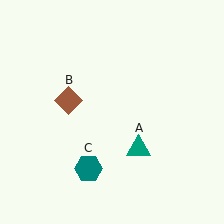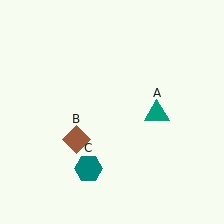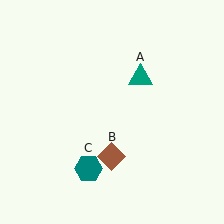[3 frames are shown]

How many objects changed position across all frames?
2 objects changed position: teal triangle (object A), brown diamond (object B).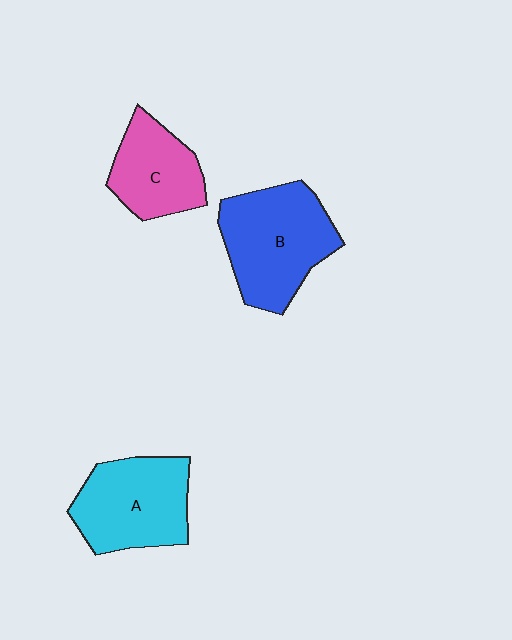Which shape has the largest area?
Shape B (blue).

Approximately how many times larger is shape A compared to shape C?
Approximately 1.3 times.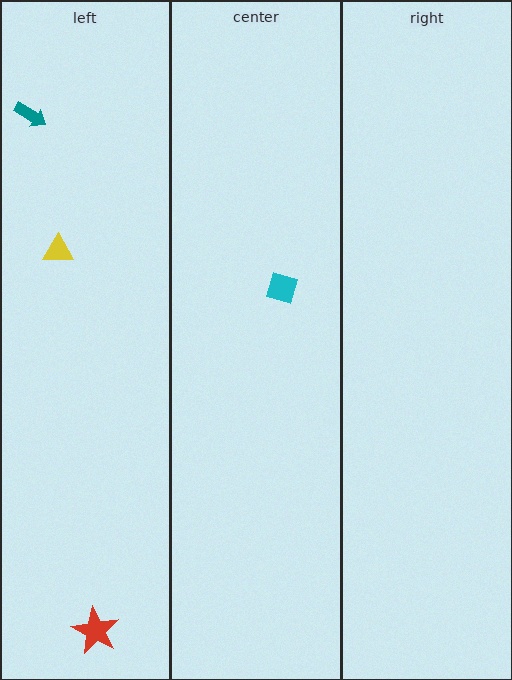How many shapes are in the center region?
1.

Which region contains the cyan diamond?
The center region.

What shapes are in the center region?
The cyan diamond.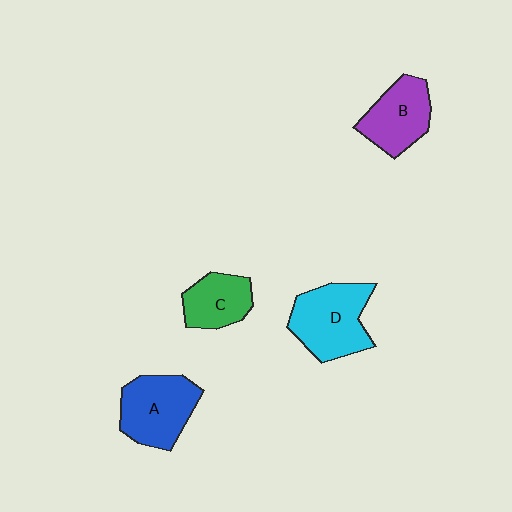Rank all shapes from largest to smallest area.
From largest to smallest: D (cyan), A (blue), B (purple), C (green).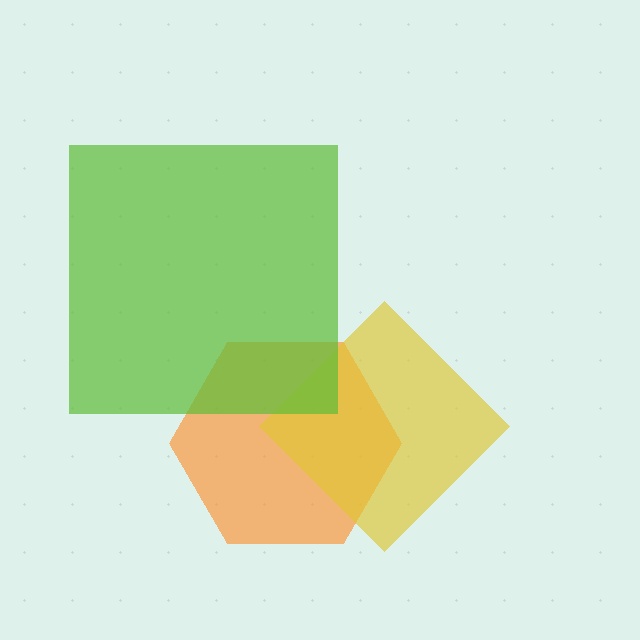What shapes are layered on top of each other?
The layered shapes are: an orange hexagon, a yellow diamond, a lime square.